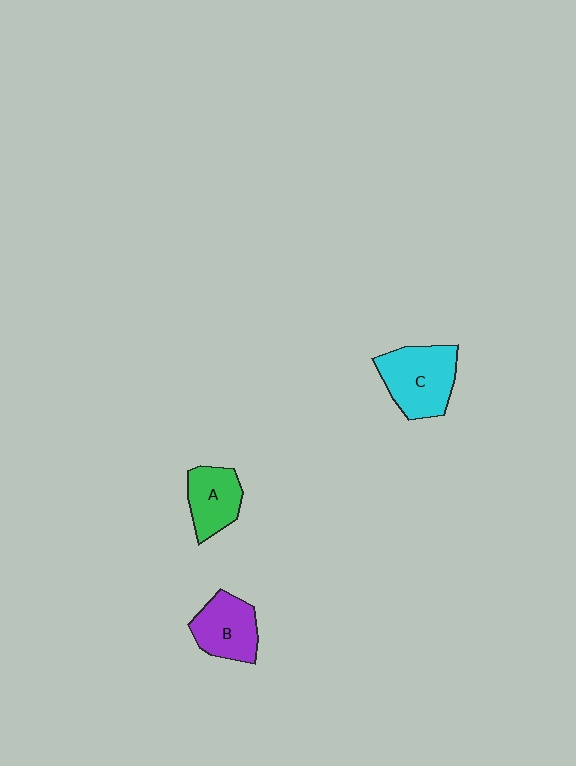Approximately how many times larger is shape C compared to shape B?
Approximately 1.3 times.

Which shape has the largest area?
Shape C (cyan).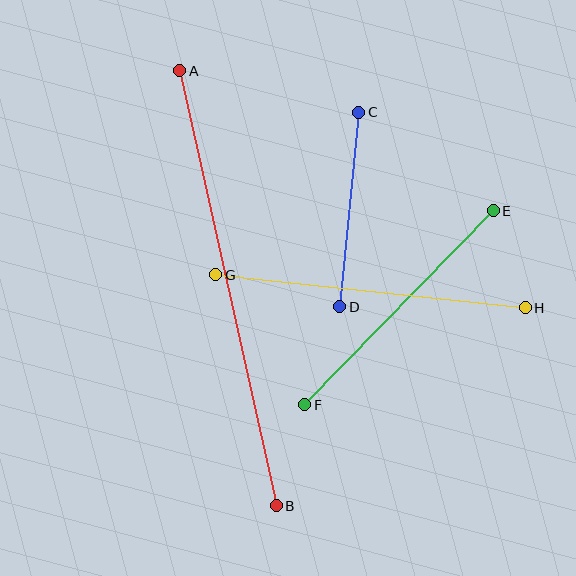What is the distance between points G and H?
The distance is approximately 311 pixels.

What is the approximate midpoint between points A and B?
The midpoint is at approximately (228, 288) pixels.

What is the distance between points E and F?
The distance is approximately 271 pixels.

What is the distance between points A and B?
The distance is approximately 445 pixels.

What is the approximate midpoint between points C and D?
The midpoint is at approximately (349, 209) pixels.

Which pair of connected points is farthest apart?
Points A and B are farthest apart.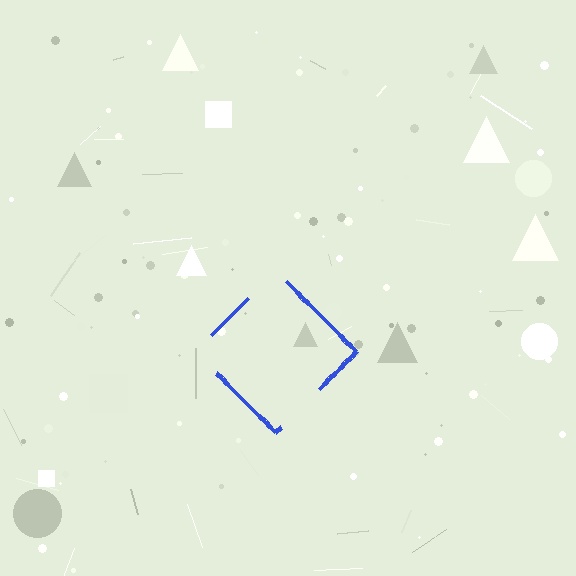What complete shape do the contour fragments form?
The contour fragments form a diamond.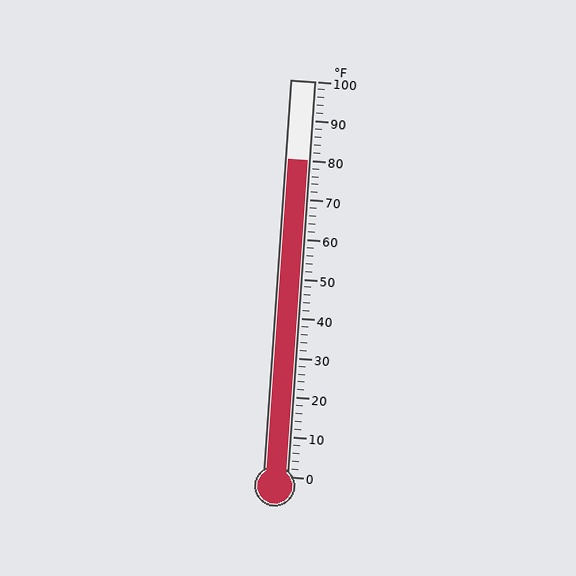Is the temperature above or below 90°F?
The temperature is below 90°F.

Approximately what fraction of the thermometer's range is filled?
The thermometer is filled to approximately 80% of its range.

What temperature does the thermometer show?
The thermometer shows approximately 80°F.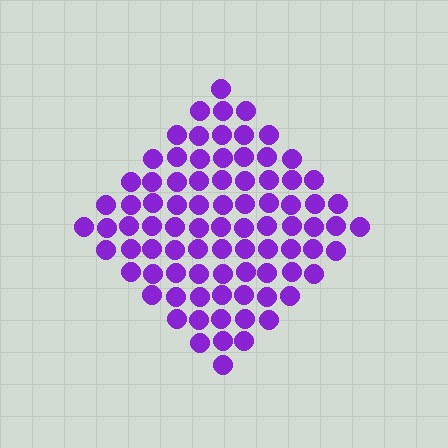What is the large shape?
The large shape is a diamond.